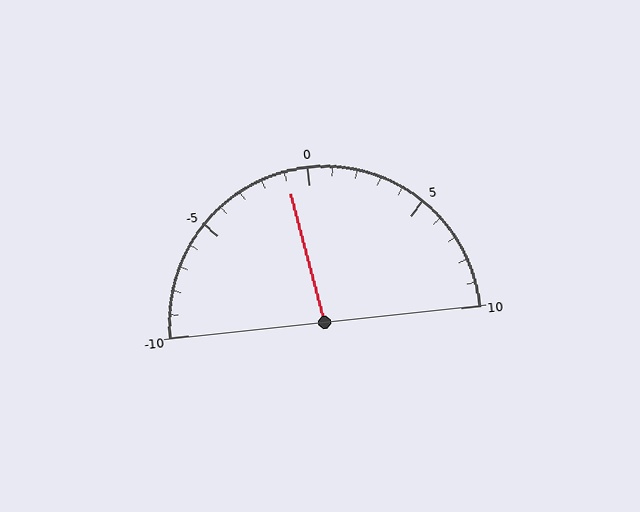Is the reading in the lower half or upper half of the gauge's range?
The reading is in the lower half of the range (-10 to 10).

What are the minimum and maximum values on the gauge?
The gauge ranges from -10 to 10.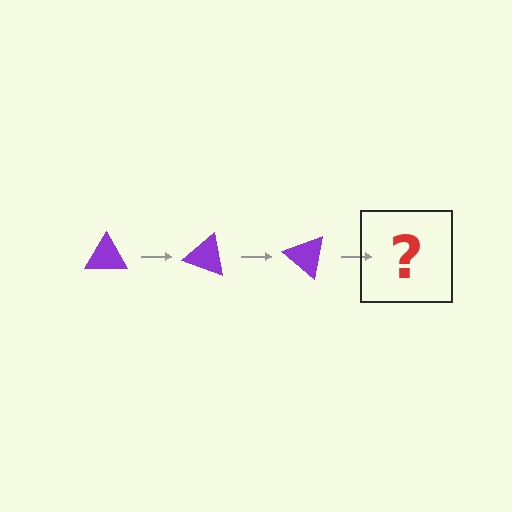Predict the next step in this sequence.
The next step is a purple triangle rotated 60 degrees.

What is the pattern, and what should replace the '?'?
The pattern is that the triangle rotates 20 degrees each step. The '?' should be a purple triangle rotated 60 degrees.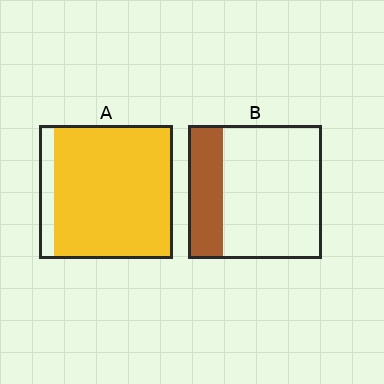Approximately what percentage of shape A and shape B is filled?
A is approximately 90% and B is approximately 25%.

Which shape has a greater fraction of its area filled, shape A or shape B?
Shape A.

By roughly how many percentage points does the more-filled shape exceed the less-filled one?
By roughly 65 percentage points (A over B).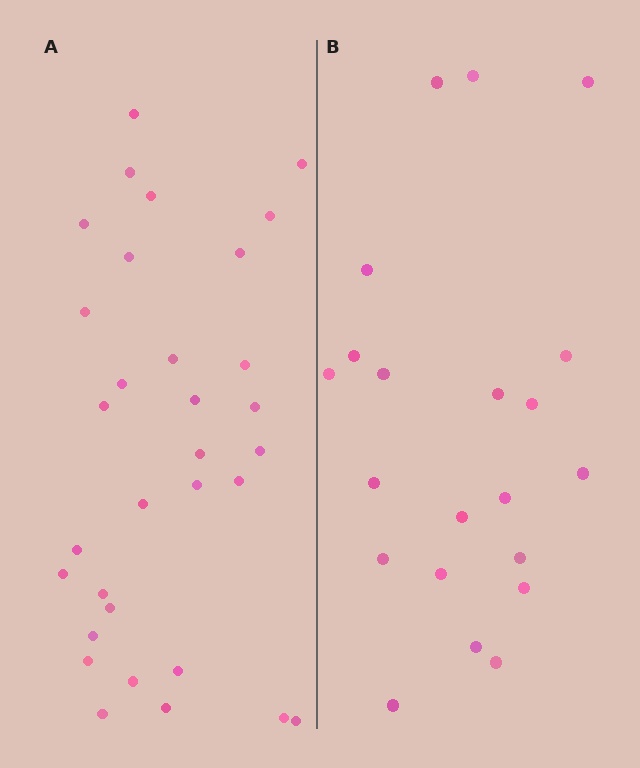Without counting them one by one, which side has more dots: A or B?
Region A (the left region) has more dots.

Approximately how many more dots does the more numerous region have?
Region A has roughly 12 or so more dots than region B.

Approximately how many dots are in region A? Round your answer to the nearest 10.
About 30 dots. (The exact count is 32, which rounds to 30.)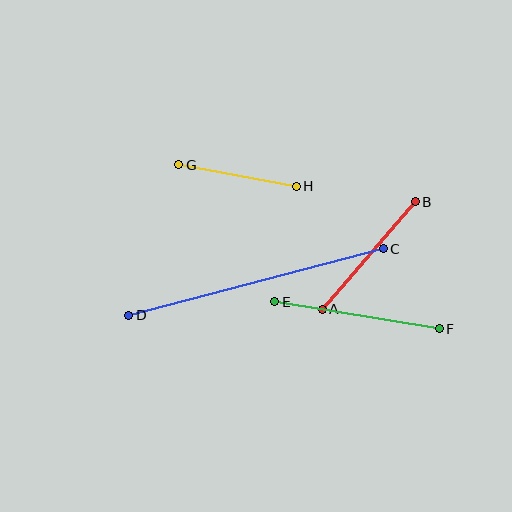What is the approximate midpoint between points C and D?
The midpoint is at approximately (256, 282) pixels.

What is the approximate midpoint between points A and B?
The midpoint is at approximately (369, 256) pixels.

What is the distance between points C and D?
The distance is approximately 263 pixels.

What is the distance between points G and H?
The distance is approximately 120 pixels.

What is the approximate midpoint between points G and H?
The midpoint is at approximately (238, 176) pixels.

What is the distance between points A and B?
The distance is approximately 142 pixels.